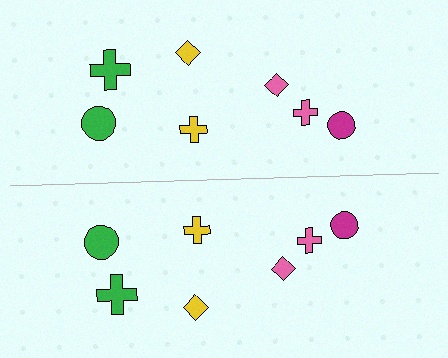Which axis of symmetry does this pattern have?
The pattern has a horizontal axis of symmetry running through the center of the image.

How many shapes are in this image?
There are 14 shapes in this image.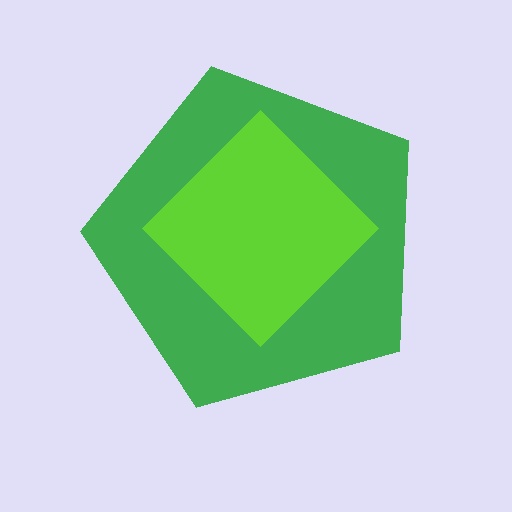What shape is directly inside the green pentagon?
The lime diamond.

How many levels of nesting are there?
2.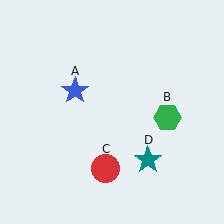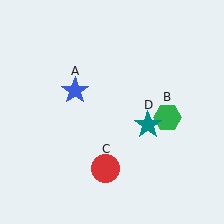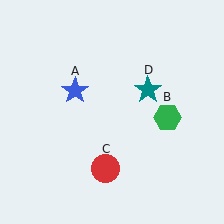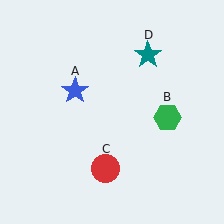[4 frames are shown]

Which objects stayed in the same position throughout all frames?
Blue star (object A) and green hexagon (object B) and red circle (object C) remained stationary.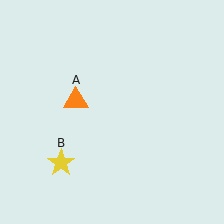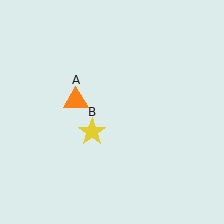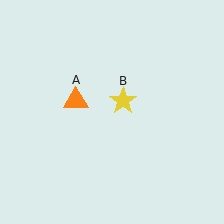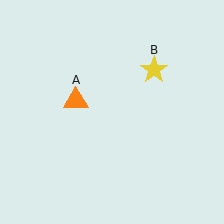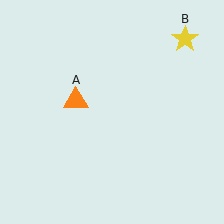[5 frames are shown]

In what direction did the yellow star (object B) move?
The yellow star (object B) moved up and to the right.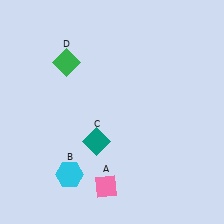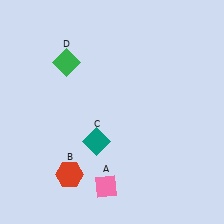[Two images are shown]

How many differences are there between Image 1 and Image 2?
There is 1 difference between the two images.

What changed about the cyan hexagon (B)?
In Image 1, B is cyan. In Image 2, it changed to red.